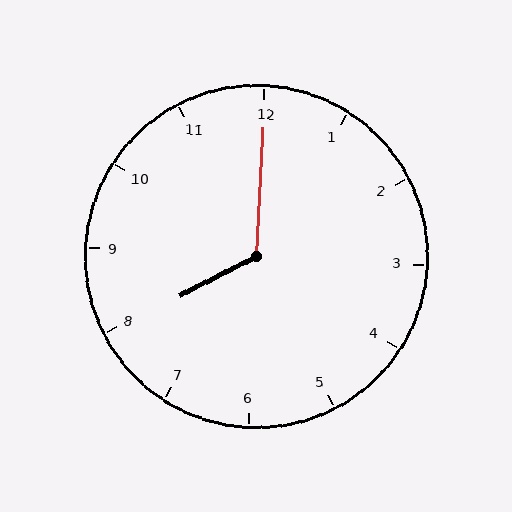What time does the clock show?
8:00.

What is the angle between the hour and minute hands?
Approximately 120 degrees.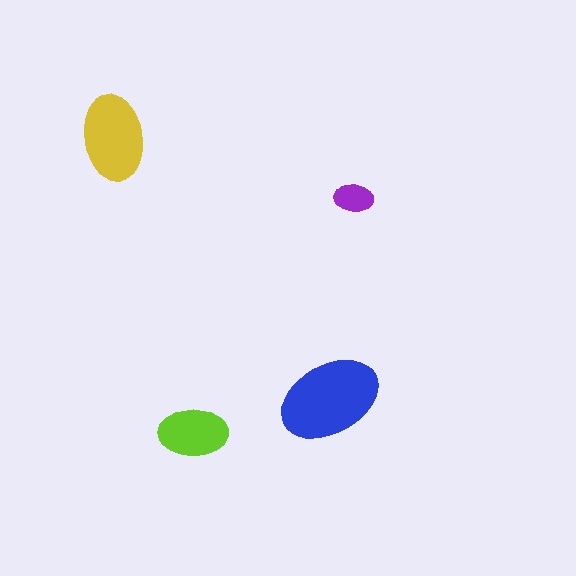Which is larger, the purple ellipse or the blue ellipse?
The blue one.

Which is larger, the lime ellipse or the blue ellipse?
The blue one.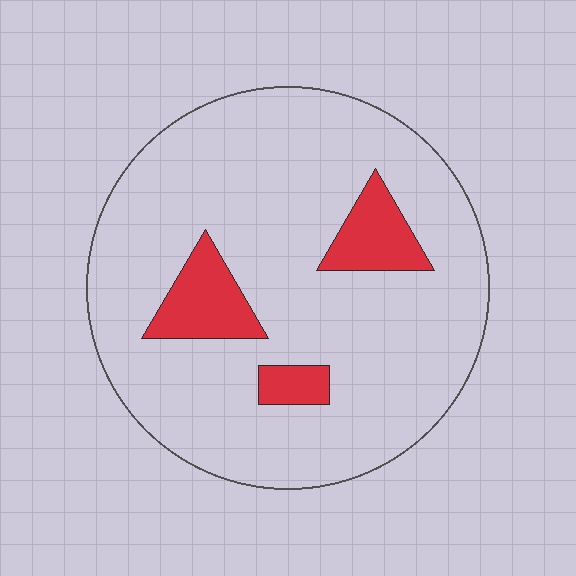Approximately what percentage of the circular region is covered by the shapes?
Approximately 15%.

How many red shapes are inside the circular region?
3.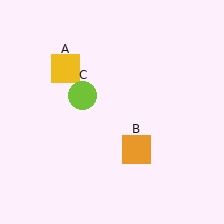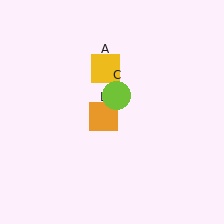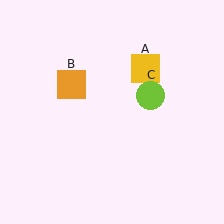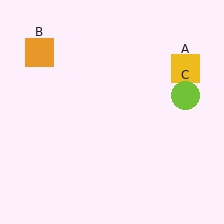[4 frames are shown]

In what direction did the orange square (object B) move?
The orange square (object B) moved up and to the left.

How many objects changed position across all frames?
3 objects changed position: yellow square (object A), orange square (object B), lime circle (object C).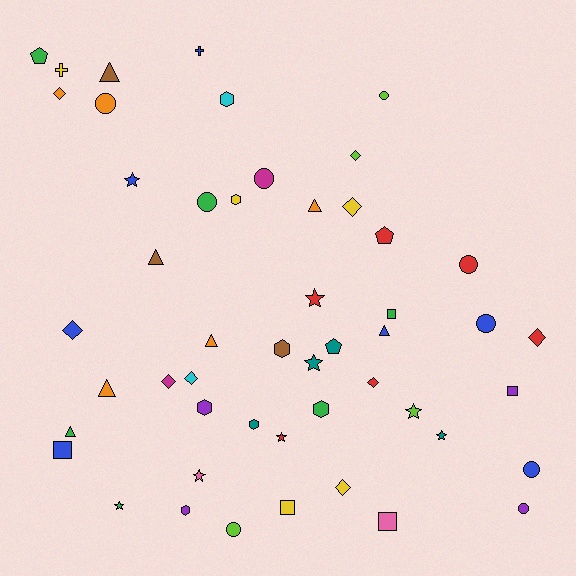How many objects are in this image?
There are 50 objects.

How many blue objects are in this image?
There are 7 blue objects.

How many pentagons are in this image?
There are 3 pentagons.